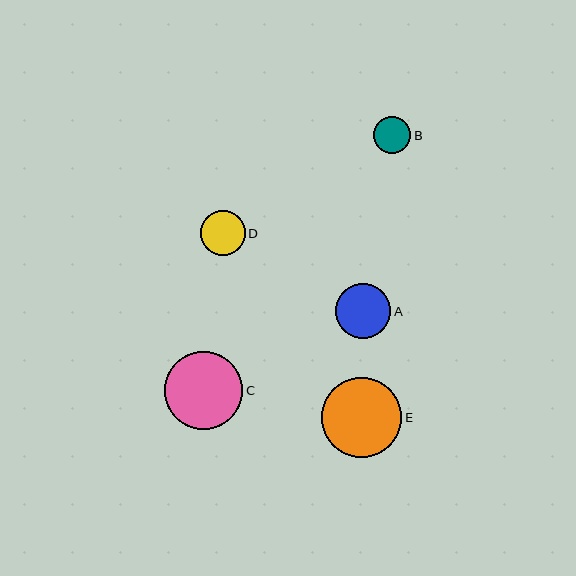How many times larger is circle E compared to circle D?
Circle E is approximately 1.8 times the size of circle D.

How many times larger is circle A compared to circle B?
Circle A is approximately 1.5 times the size of circle B.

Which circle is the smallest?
Circle B is the smallest with a size of approximately 37 pixels.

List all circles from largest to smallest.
From largest to smallest: E, C, A, D, B.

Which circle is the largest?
Circle E is the largest with a size of approximately 80 pixels.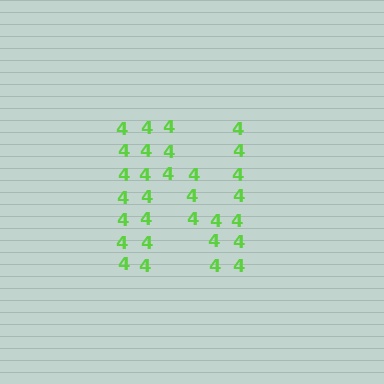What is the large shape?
The large shape is the letter N.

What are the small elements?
The small elements are digit 4's.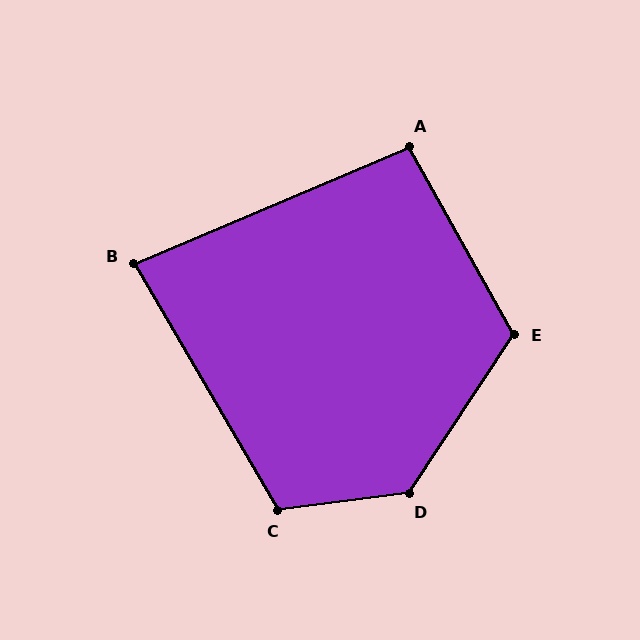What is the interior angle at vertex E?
Approximately 117 degrees (obtuse).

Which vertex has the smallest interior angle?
B, at approximately 83 degrees.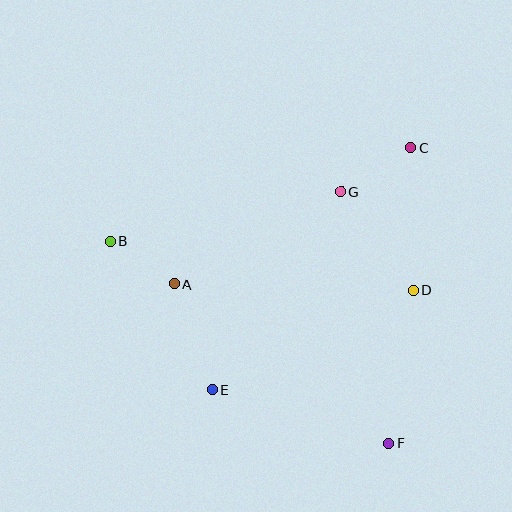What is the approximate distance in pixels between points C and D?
The distance between C and D is approximately 143 pixels.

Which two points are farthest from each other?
Points B and F are farthest from each other.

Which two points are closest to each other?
Points A and B are closest to each other.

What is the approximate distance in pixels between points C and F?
The distance between C and F is approximately 296 pixels.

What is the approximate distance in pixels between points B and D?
The distance between B and D is approximately 307 pixels.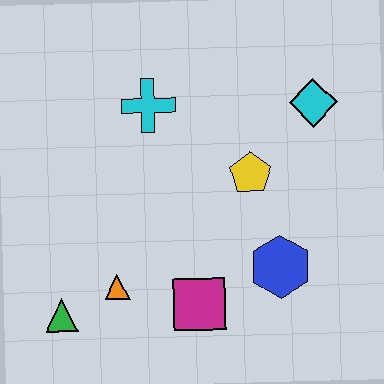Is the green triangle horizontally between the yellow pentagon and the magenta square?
No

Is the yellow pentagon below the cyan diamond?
Yes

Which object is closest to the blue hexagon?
The magenta square is closest to the blue hexagon.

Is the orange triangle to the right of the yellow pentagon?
No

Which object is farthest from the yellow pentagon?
The green triangle is farthest from the yellow pentagon.